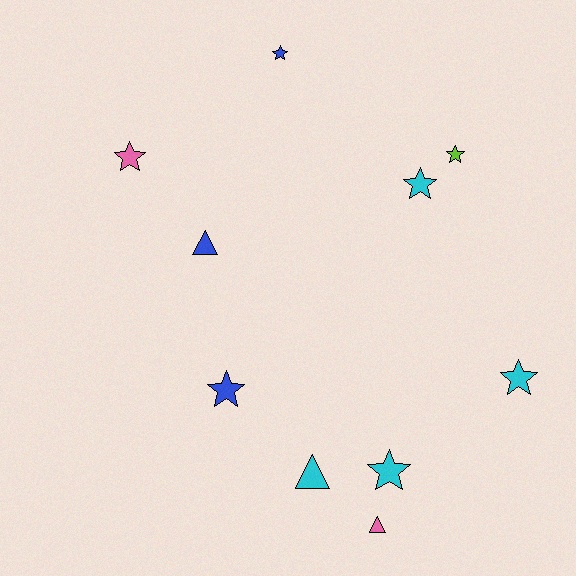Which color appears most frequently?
Cyan, with 4 objects.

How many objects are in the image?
There are 10 objects.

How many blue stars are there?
There are 2 blue stars.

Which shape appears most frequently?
Star, with 7 objects.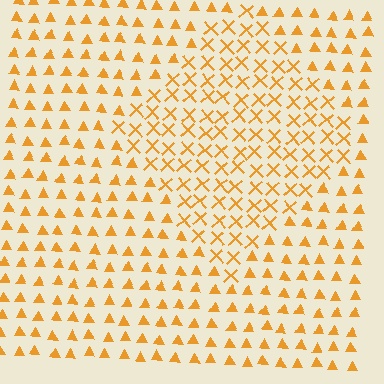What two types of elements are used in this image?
The image uses X marks inside the diamond region and triangles outside it.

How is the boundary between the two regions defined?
The boundary is defined by a change in element shape: X marks inside vs. triangles outside. All elements share the same color and spacing.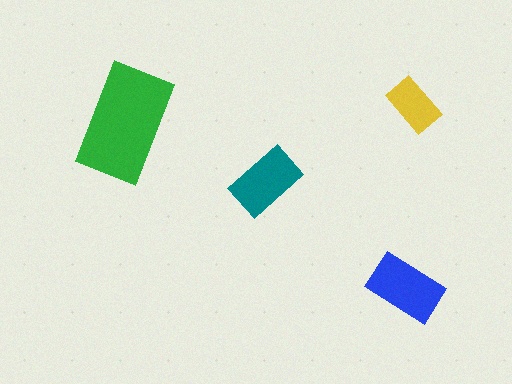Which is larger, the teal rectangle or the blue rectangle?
The blue one.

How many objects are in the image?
There are 4 objects in the image.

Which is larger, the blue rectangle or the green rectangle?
The green one.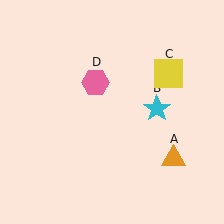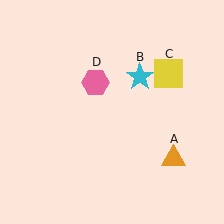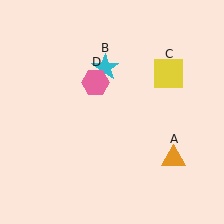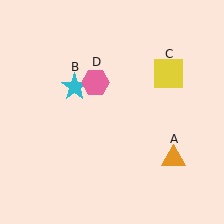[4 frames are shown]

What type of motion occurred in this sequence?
The cyan star (object B) rotated counterclockwise around the center of the scene.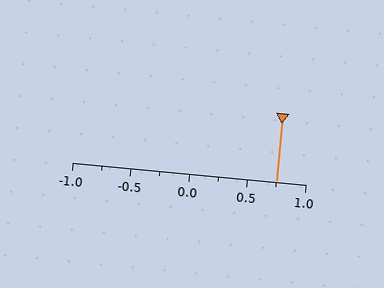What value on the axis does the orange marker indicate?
The marker indicates approximately 0.75.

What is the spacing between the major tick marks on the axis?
The major ticks are spaced 0.5 apart.